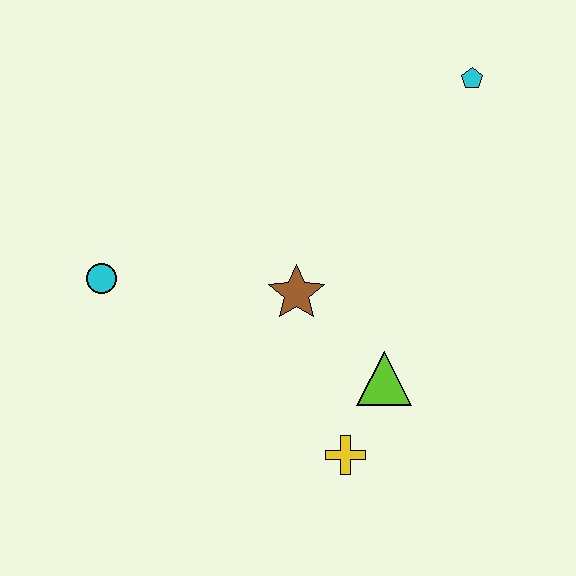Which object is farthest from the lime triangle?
The cyan pentagon is farthest from the lime triangle.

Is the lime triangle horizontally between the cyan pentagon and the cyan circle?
Yes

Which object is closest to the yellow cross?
The lime triangle is closest to the yellow cross.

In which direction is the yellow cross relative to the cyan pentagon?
The yellow cross is below the cyan pentagon.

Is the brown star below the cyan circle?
Yes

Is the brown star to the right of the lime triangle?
No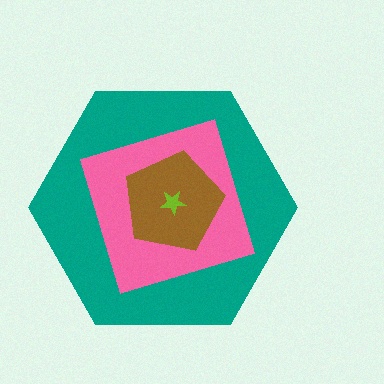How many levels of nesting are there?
4.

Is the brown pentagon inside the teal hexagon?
Yes.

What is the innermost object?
The lime star.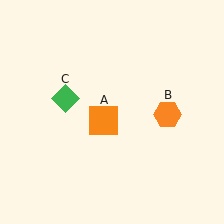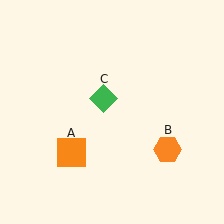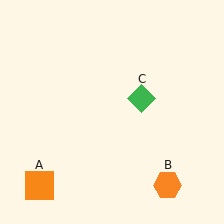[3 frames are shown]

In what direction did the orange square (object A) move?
The orange square (object A) moved down and to the left.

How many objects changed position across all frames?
3 objects changed position: orange square (object A), orange hexagon (object B), green diamond (object C).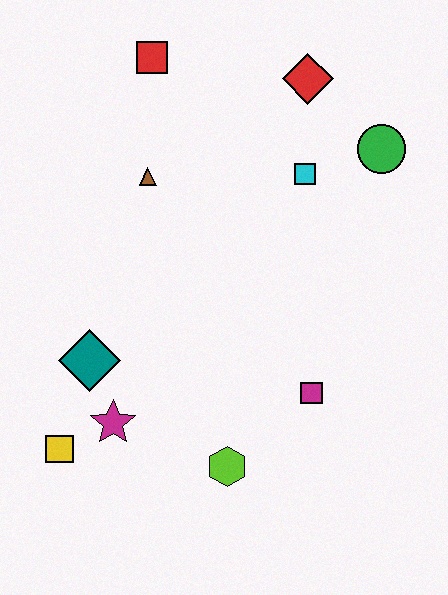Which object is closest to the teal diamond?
The magenta star is closest to the teal diamond.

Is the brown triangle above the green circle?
No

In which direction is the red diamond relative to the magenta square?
The red diamond is above the magenta square.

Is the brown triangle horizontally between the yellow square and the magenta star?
No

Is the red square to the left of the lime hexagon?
Yes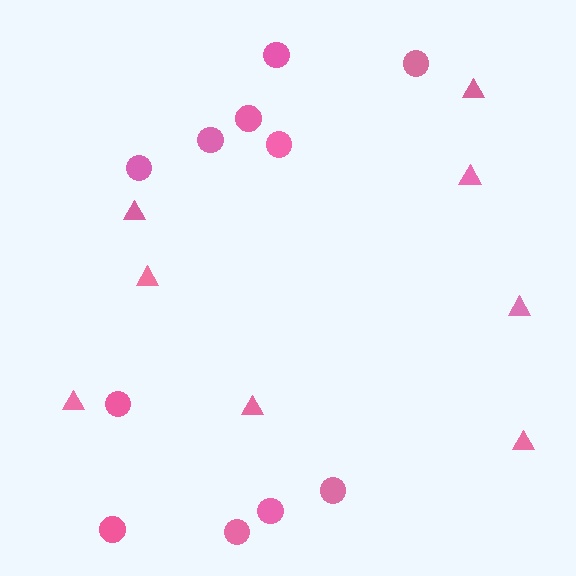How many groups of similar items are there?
There are 2 groups: one group of circles (11) and one group of triangles (8).